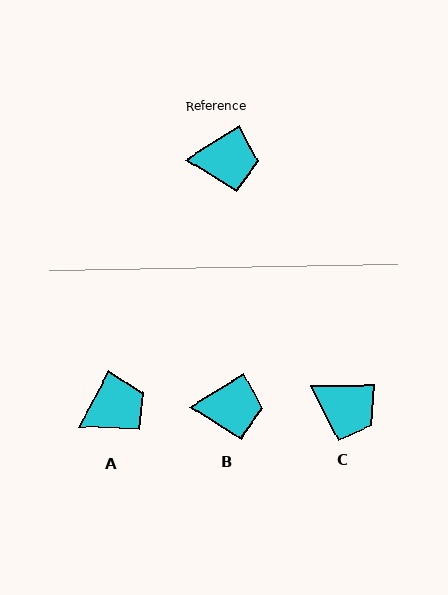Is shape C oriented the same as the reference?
No, it is off by about 31 degrees.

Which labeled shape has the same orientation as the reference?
B.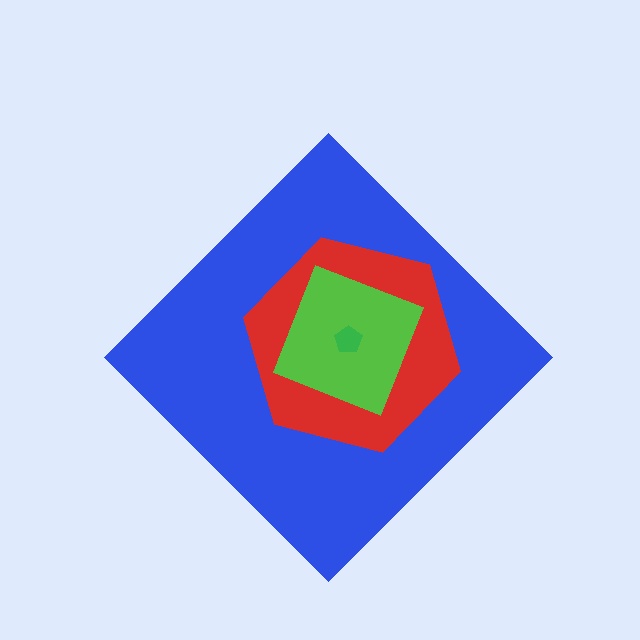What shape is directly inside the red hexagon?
The lime square.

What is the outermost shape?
The blue diamond.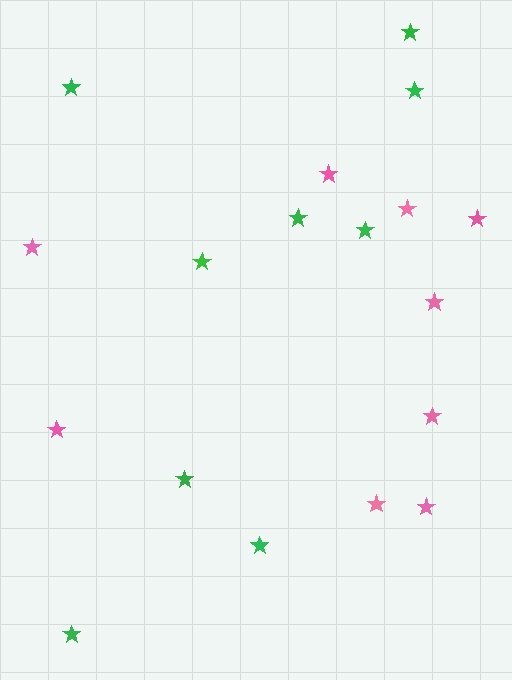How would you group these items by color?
There are 2 groups: one group of pink stars (9) and one group of green stars (9).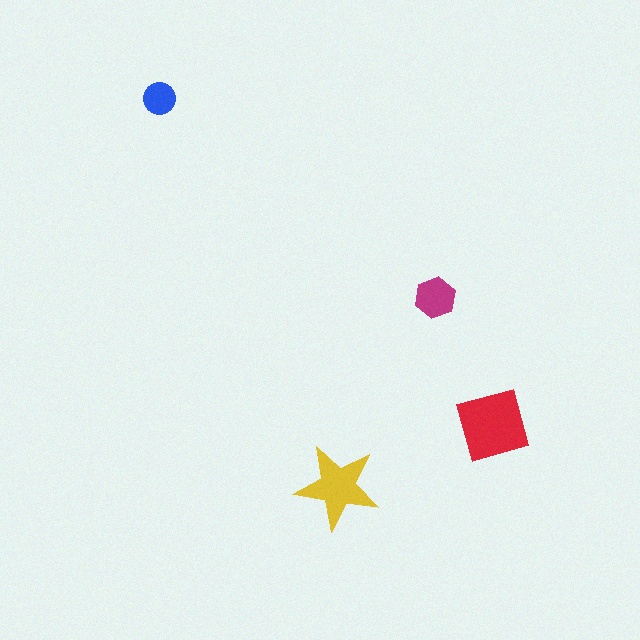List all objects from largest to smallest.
The red diamond, the yellow star, the magenta hexagon, the blue circle.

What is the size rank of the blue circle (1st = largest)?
4th.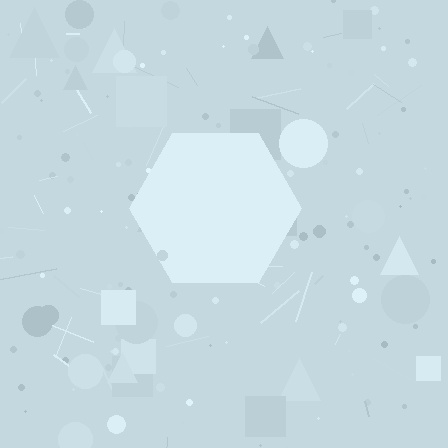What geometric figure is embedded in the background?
A hexagon is embedded in the background.